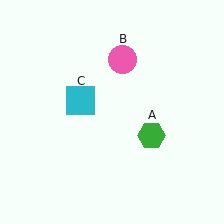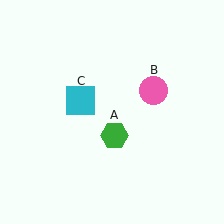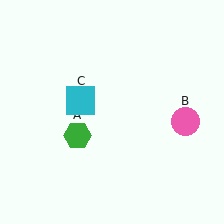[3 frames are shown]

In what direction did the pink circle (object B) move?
The pink circle (object B) moved down and to the right.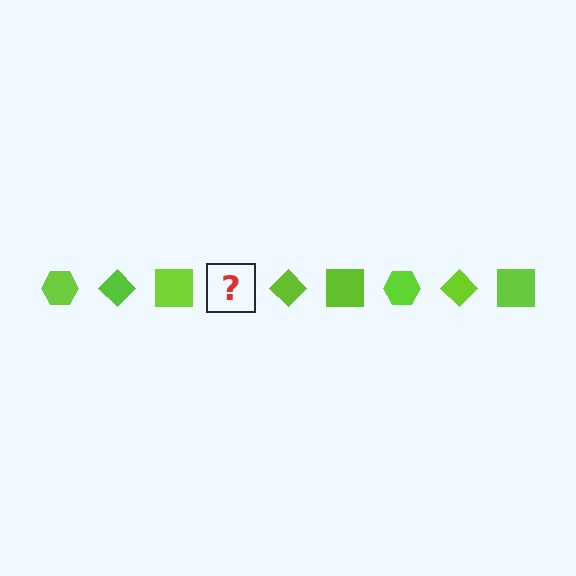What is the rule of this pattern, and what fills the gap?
The rule is that the pattern cycles through hexagon, diamond, square shapes in lime. The gap should be filled with a lime hexagon.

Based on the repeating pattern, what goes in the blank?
The blank should be a lime hexagon.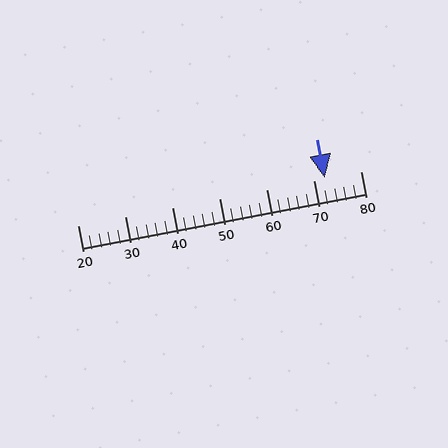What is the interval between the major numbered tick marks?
The major tick marks are spaced 10 units apart.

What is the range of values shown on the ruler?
The ruler shows values from 20 to 80.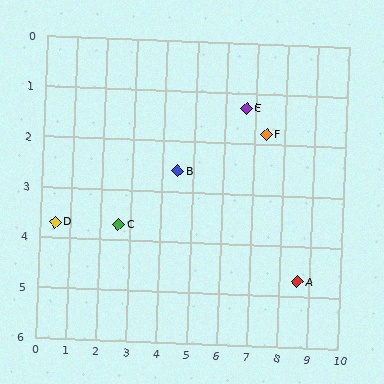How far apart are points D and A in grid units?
Points D and A are about 8.2 grid units apart.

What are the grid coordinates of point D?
Point D is at approximately (0.5, 3.7).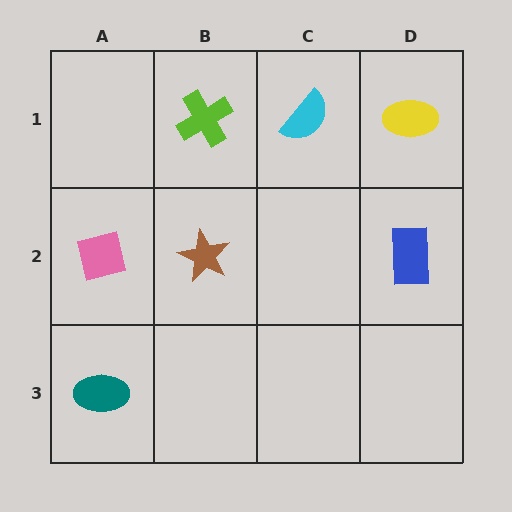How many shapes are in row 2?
3 shapes.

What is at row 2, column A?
A pink square.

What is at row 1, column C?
A cyan semicircle.